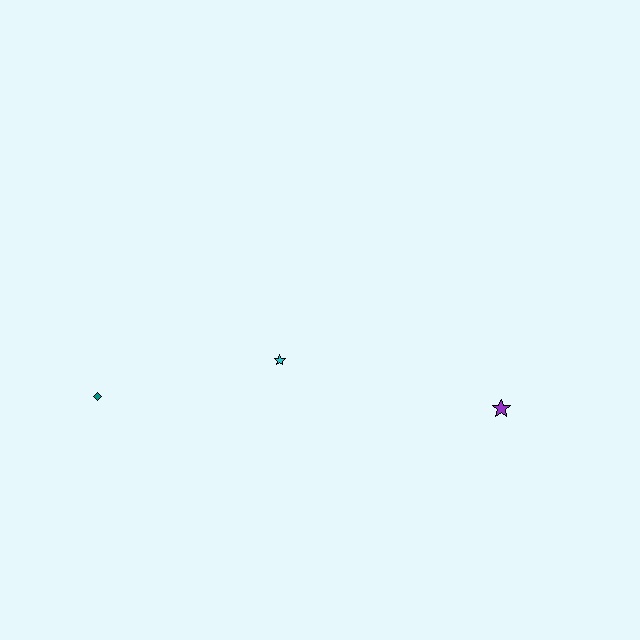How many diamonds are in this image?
There is 1 diamond.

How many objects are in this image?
There are 3 objects.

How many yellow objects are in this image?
There are no yellow objects.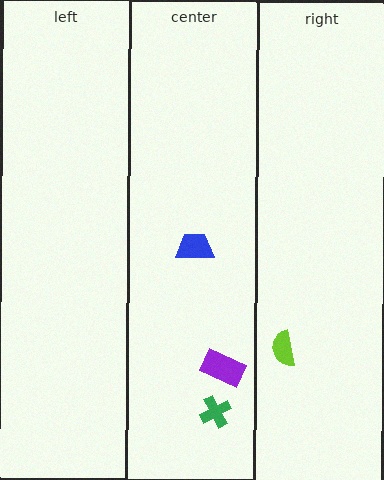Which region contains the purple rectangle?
The center region.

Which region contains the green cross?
The center region.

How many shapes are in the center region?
3.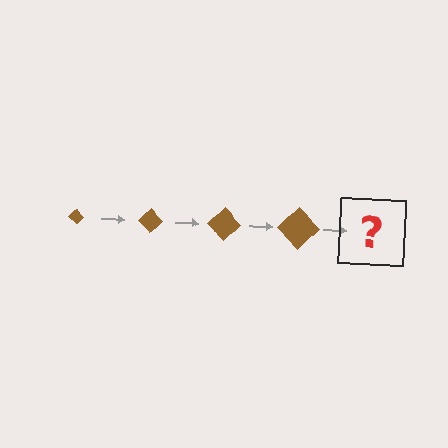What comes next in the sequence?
The next element should be a brown diamond, larger than the previous one.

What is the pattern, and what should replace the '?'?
The pattern is that the diamond gets progressively larger each step. The '?' should be a brown diamond, larger than the previous one.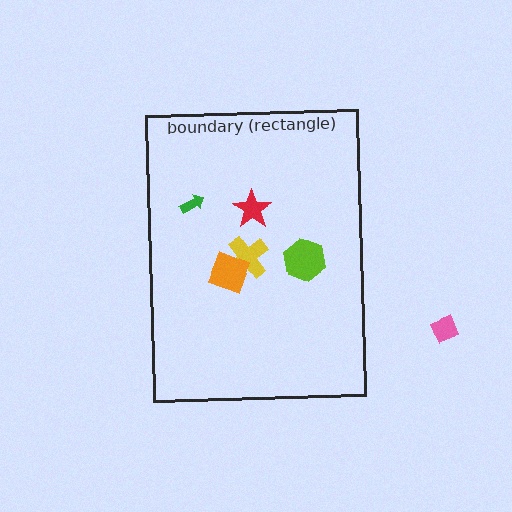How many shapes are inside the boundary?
5 inside, 1 outside.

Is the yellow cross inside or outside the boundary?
Inside.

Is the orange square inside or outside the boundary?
Inside.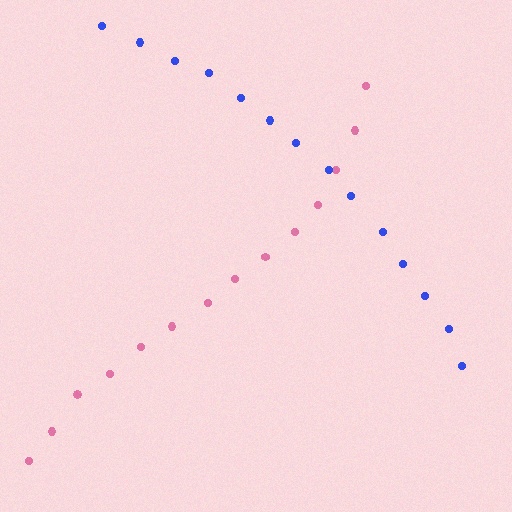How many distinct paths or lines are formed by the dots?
There are 2 distinct paths.